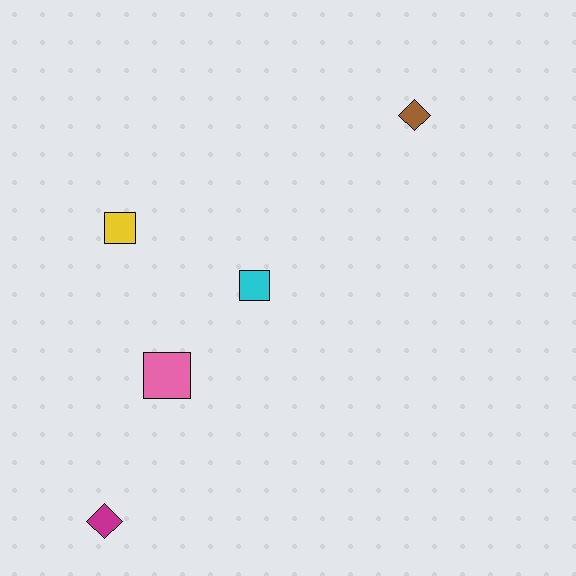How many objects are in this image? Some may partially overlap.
There are 5 objects.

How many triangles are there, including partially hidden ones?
There are no triangles.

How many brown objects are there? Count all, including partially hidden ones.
There is 1 brown object.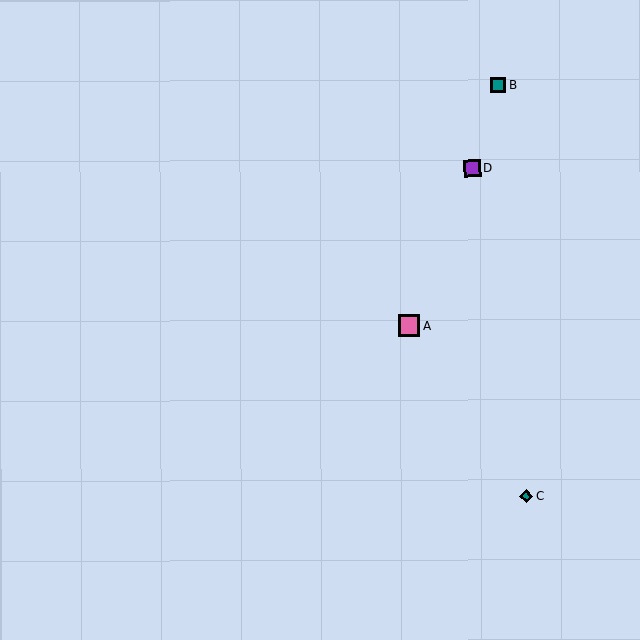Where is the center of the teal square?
The center of the teal square is at (498, 85).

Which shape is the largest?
The pink square (labeled A) is the largest.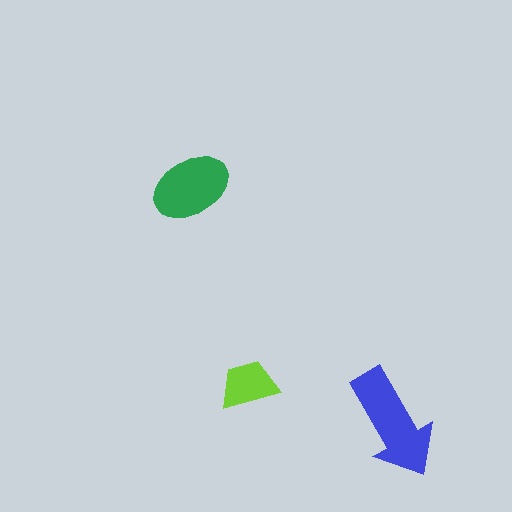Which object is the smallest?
The lime trapezoid.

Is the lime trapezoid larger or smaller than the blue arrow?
Smaller.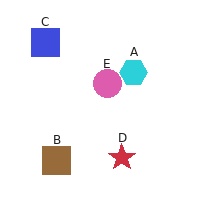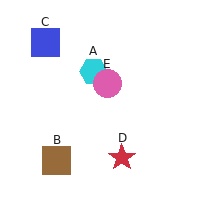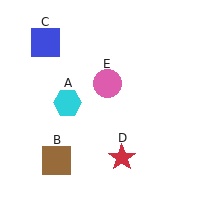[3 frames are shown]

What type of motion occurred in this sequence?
The cyan hexagon (object A) rotated counterclockwise around the center of the scene.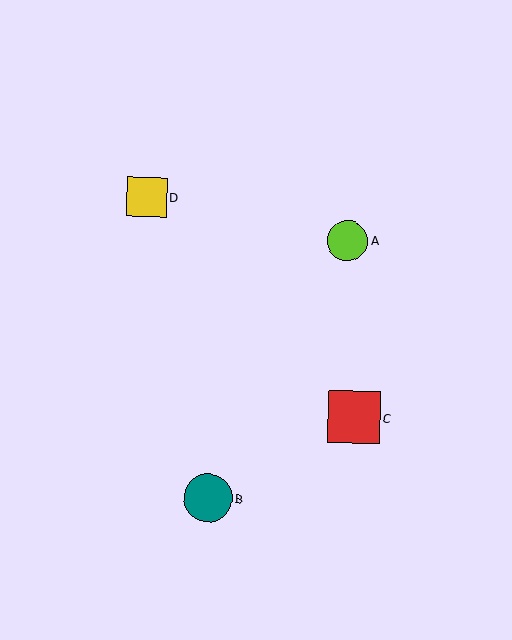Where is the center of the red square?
The center of the red square is at (354, 417).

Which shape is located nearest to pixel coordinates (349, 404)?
The red square (labeled C) at (354, 417) is nearest to that location.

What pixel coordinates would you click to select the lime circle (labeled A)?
Click at (348, 240) to select the lime circle A.